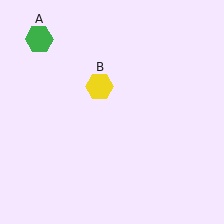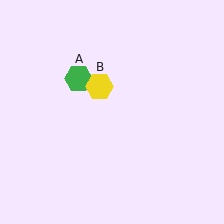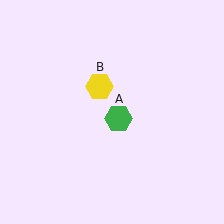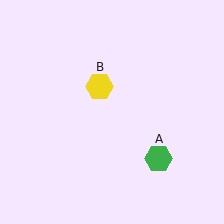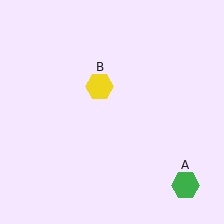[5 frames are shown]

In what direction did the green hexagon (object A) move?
The green hexagon (object A) moved down and to the right.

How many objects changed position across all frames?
1 object changed position: green hexagon (object A).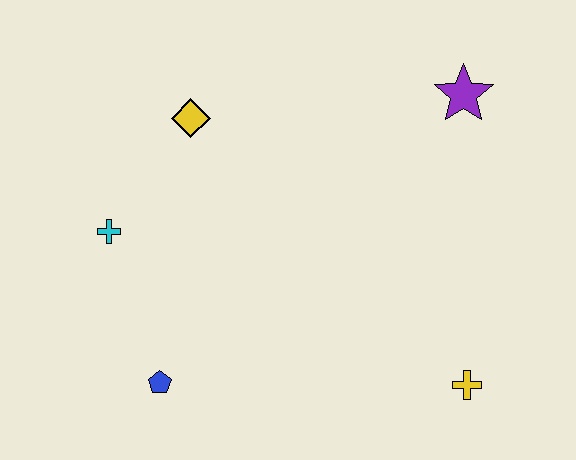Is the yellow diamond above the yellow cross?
Yes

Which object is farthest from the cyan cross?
The yellow cross is farthest from the cyan cross.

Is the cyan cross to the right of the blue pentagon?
No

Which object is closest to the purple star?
The yellow diamond is closest to the purple star.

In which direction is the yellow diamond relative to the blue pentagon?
The yellow diamond is above the blue pentagon.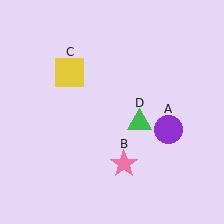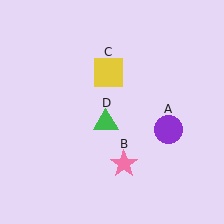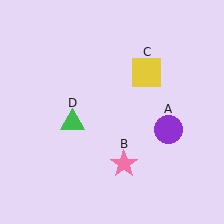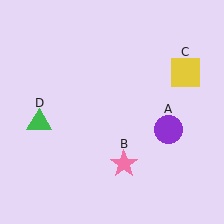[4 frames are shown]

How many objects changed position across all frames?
2 objects changed position: yellow square (object C), green triangle (object D).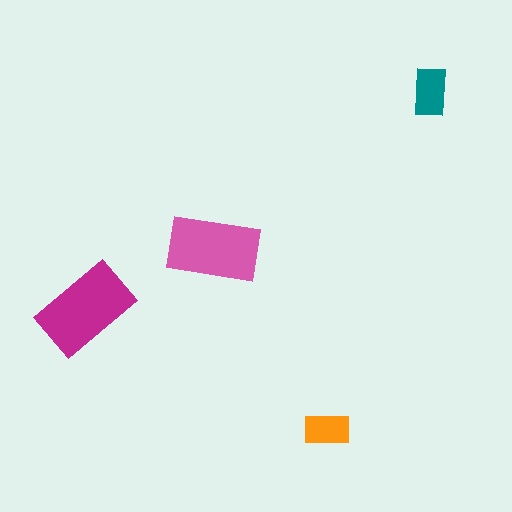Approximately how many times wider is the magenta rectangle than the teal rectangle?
About 2 times wider.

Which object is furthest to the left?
The magenta rectangle is leftmost.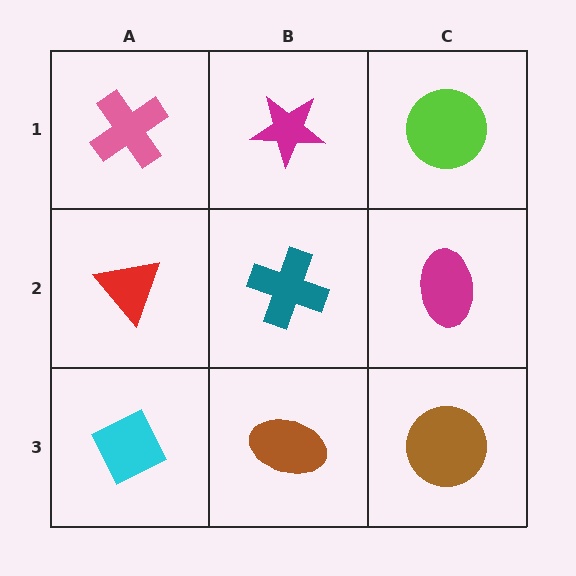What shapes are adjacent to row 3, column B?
A teal cross (row 2, column B), a cyan diamond (row 3, column A), a brown circle (row 3, column C).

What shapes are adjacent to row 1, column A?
A red triangle (row 2, column A), a magenta star (row 1, column B).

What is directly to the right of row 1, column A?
A magenta star.